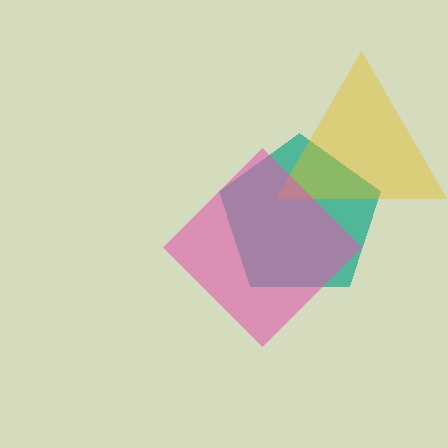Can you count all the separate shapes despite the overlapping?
Yes, there are 3 separate shapes.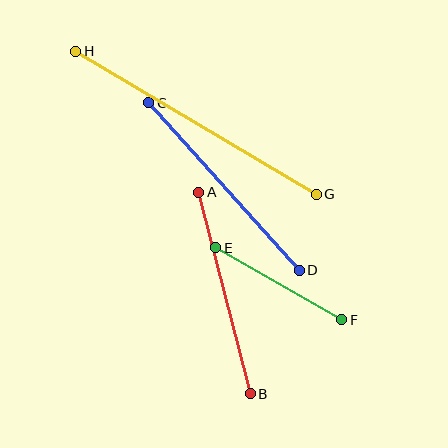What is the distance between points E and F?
The distance is approximately 145 pixels.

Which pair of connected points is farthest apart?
Points G and H are farthest apart.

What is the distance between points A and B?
The distance is approximately 208 pixels.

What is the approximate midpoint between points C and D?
The midpoint is at approximately (224, 186) pixels.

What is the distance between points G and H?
The distance is approximately 280 pixels.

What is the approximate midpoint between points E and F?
The midpoint is at approximately (279, 284) pixels.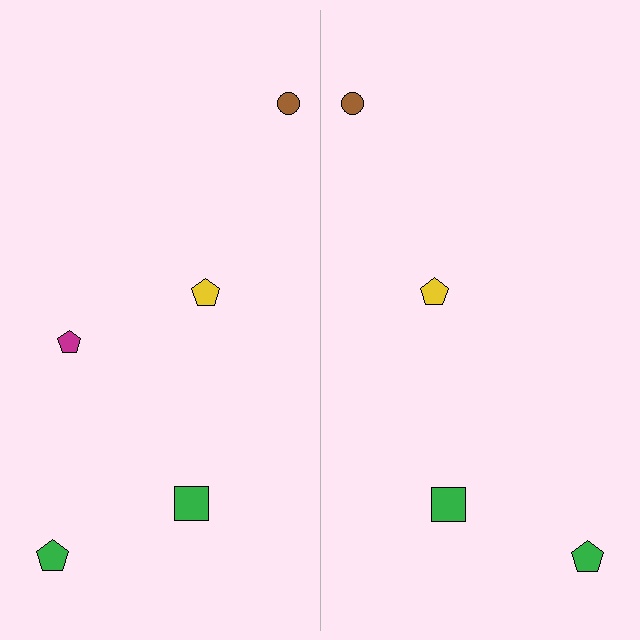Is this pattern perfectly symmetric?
No, the pattern is not perfectly symmetric. A magenta pentagon is missing from the right side.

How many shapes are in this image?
There are 9 shapes in this image.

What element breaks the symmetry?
A magenta pentagon is missing from the right side.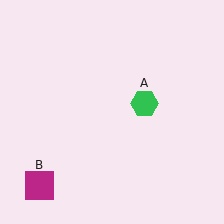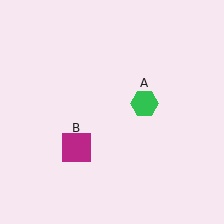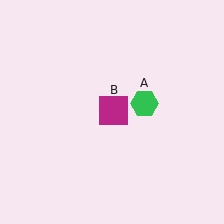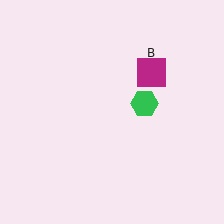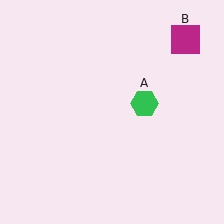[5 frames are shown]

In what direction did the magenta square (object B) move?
The magenta square (object B) moved up and to the right.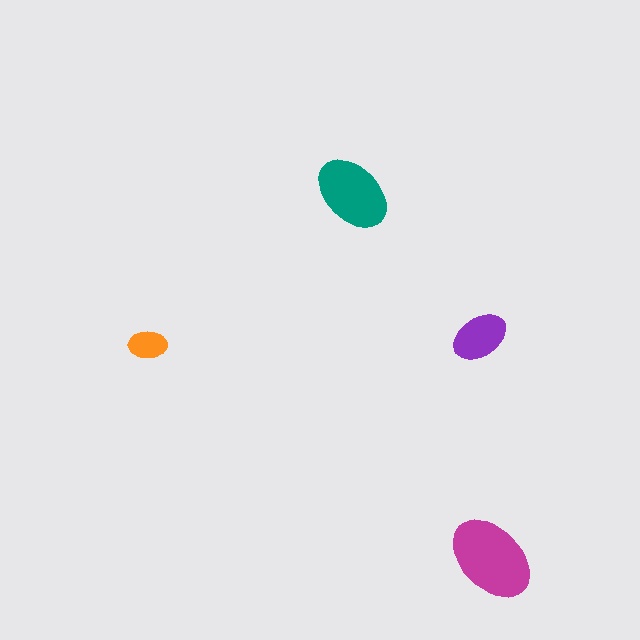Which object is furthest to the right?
The magenta ellipse is rightmost.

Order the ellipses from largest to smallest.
the magenta one, the teal one, the purple one, the orange one.